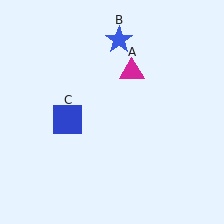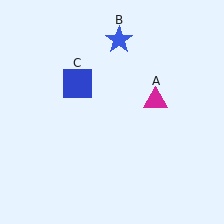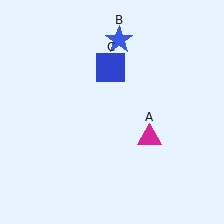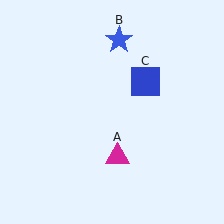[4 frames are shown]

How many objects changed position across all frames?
2 objects changed position: magenta triangle (object A), blue square (object C).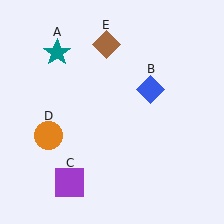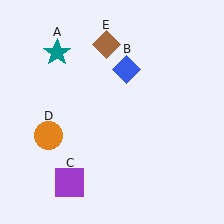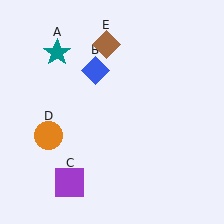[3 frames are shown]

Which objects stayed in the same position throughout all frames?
Teal star (object A) and purple square (object C) and orange circle (object D) and brown diamond (object E) remained stationary.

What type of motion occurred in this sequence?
The blue diamond (object B) rotated counterclockwise around the center of the scene.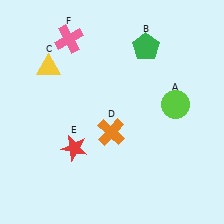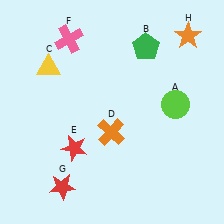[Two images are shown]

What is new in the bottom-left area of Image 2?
A red star (G) was added in the bottom-left area of Image 2.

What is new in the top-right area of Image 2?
An orange star (H) was added in the top-right area of Image 2.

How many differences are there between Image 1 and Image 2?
There are 2 differences between the two images.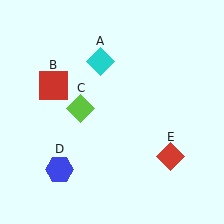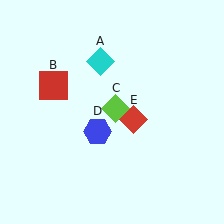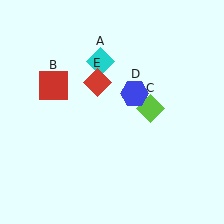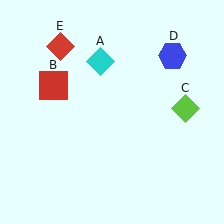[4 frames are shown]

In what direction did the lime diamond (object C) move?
The lime diamond (object C) moved right.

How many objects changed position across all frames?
3 objects changed position: lime diamond (object C), blue hexagon (object D), red diamond (object E).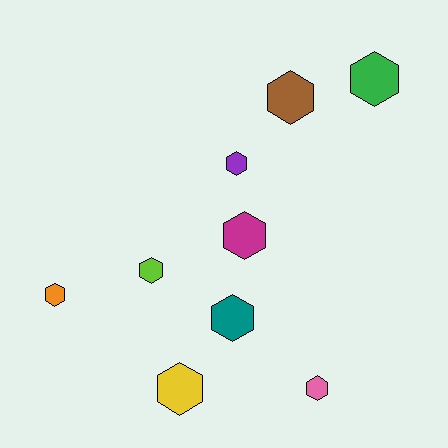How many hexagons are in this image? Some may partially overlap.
There are 9 hexagons.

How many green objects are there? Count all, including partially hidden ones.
There is 1 green object.